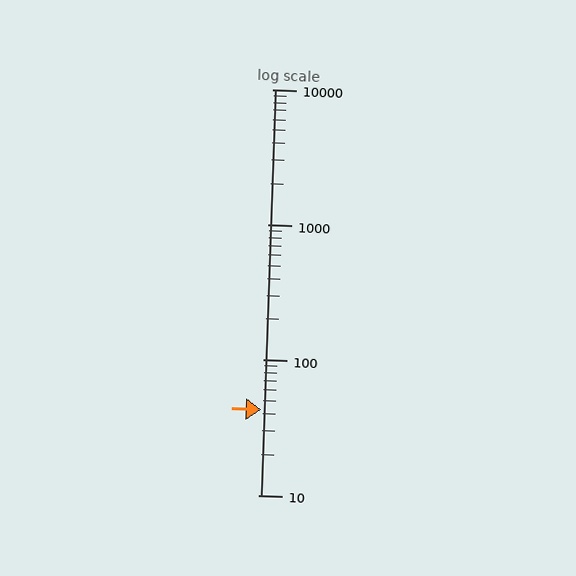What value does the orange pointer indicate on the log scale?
The pointer indicates approximately 43.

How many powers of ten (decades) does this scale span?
The scale spans 3 decades, from 10 to 10000.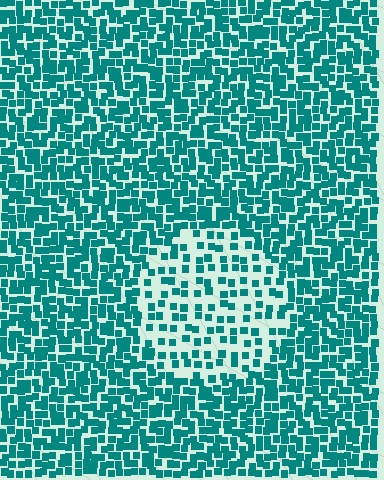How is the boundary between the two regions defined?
The boundary is defined by a change in element density (approximately 2.1x ratio). All elements are the same color, size, and shape.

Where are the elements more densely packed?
The elements are more densely packed outside the circle boundary.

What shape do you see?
I see a circle.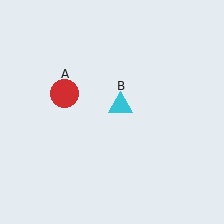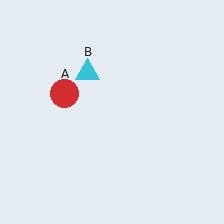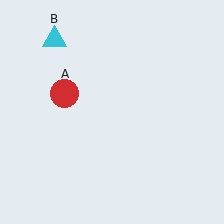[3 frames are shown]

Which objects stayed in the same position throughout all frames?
Red circle (object A) remained stationary.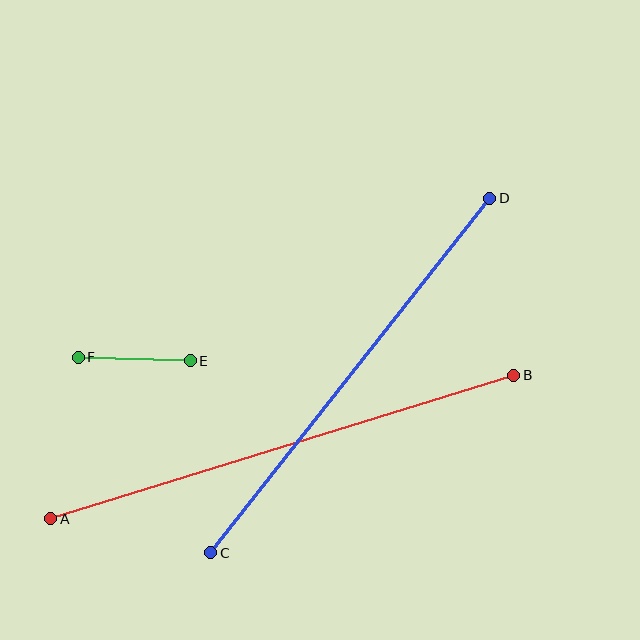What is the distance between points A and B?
The distance is approximately 484 pixels.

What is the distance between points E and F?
The distance is approximately 112 pixels.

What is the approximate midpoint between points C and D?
The midpoint is at approximately (350, 375) pixels.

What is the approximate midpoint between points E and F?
The midpoint is at approximately (134, 359) pixels.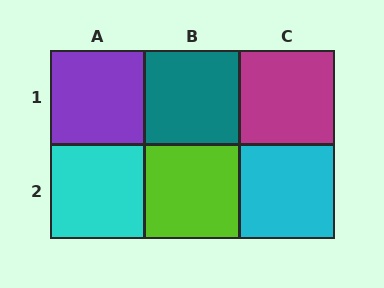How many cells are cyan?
2 cells are cyan.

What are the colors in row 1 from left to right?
Purple, teal, magenta.